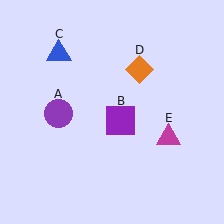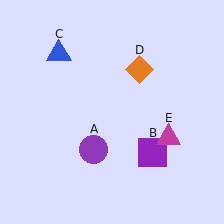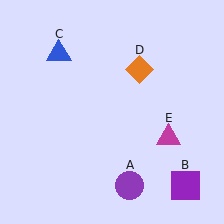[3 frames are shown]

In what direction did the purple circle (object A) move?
The purple circle (object A) moved down and to the right.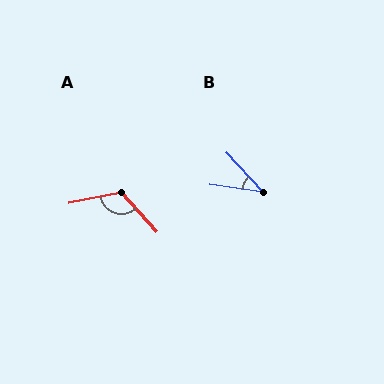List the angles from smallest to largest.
B (40°), A (120°).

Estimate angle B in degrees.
Approximately 40 degrees.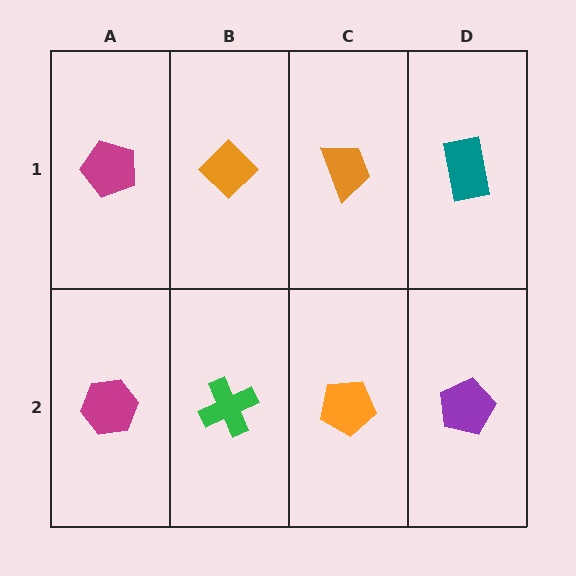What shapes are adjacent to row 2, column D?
A teal rectangle (row 1, column D), an orange pentagon (row 2, column C).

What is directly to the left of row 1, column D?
An orange trapezoid.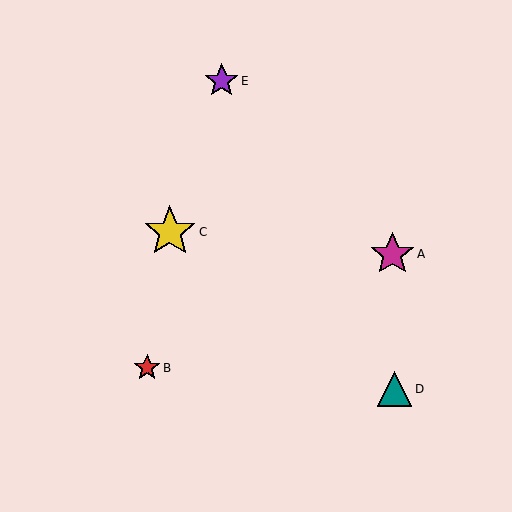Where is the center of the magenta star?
The center of the magenta star is at (392, 254).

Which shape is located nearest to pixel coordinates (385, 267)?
The magenta star (labeled A) at (392, 254) is nearest to that location.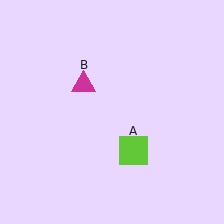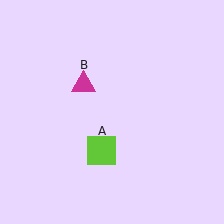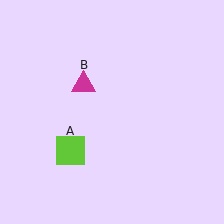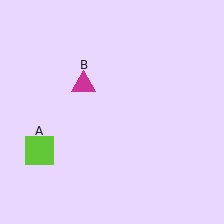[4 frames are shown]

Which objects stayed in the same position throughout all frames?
Magenta triangle (object B) remained stationary.